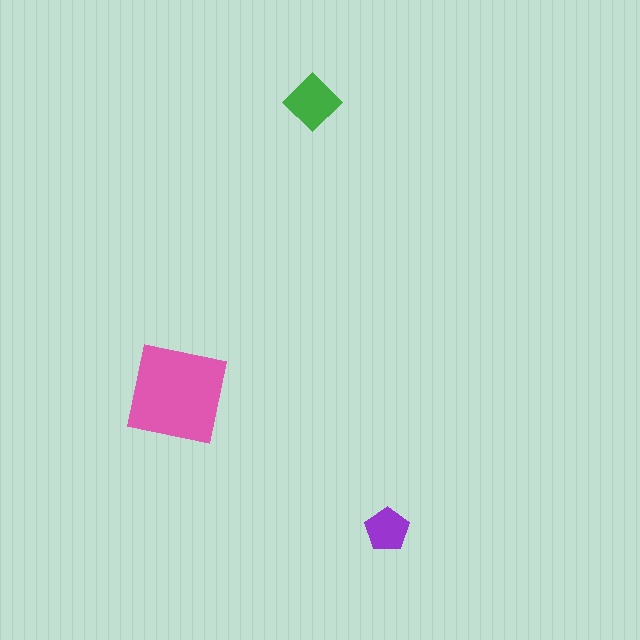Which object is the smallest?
The purple pentagon.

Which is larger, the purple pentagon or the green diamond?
The green diamond.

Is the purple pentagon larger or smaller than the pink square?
Smaller.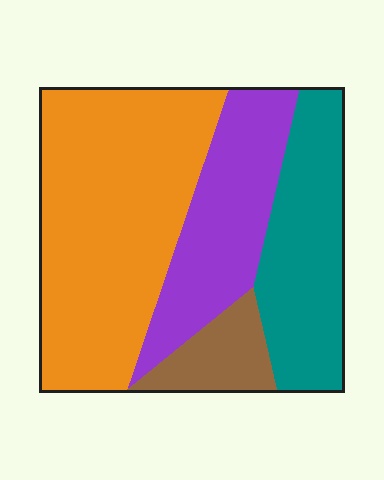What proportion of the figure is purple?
Purple covers around 20% of the figure.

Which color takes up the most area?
Orange, at roughly 45%.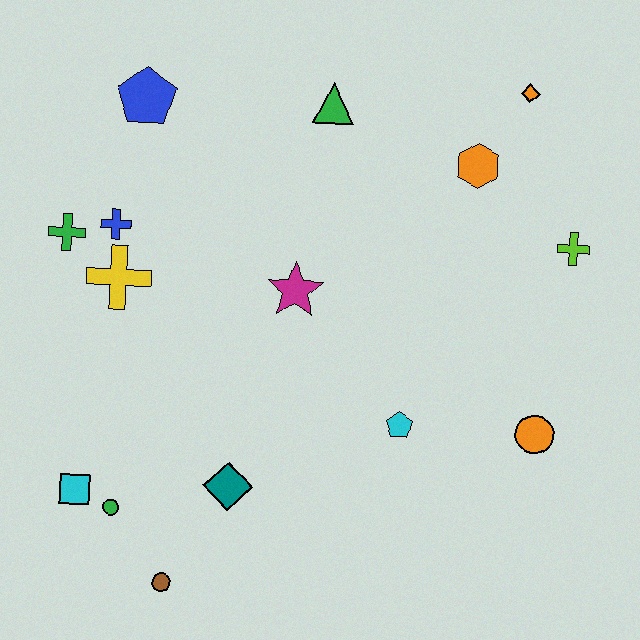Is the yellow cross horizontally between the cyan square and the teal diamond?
Yes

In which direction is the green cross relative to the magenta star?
The green cross is to the left of the magenta star.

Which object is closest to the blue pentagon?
The blue cross is closest to the blue pentagon.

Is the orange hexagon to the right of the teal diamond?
Yes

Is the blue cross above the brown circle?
Yes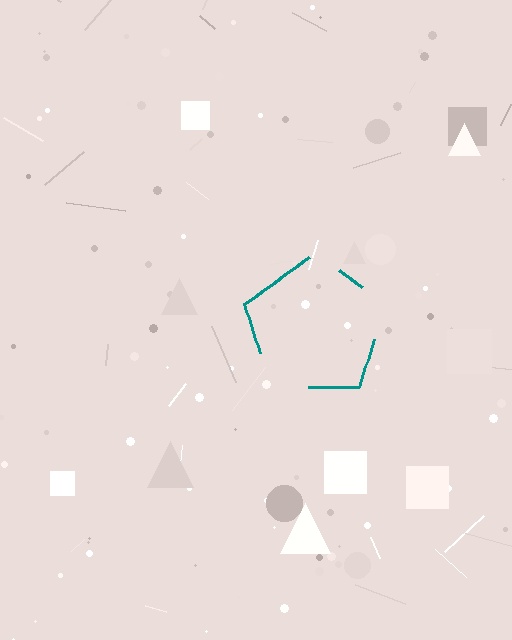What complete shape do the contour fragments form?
The contour fragments form a pentagon.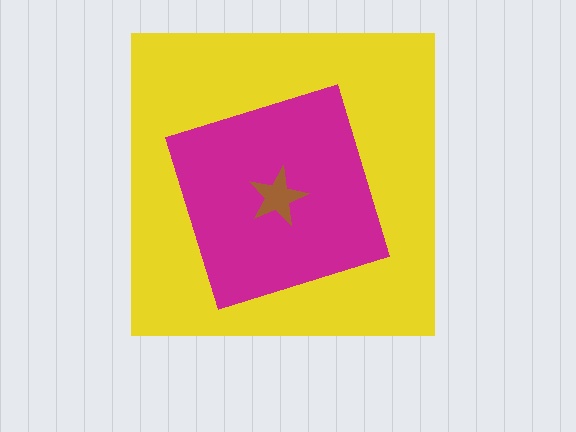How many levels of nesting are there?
3.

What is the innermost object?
The brown star.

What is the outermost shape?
The yellow square.